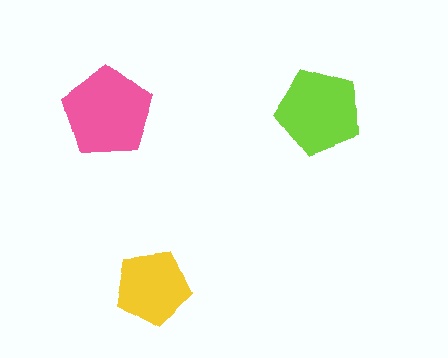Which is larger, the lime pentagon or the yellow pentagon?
The lime one.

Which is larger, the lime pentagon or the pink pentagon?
The pink one.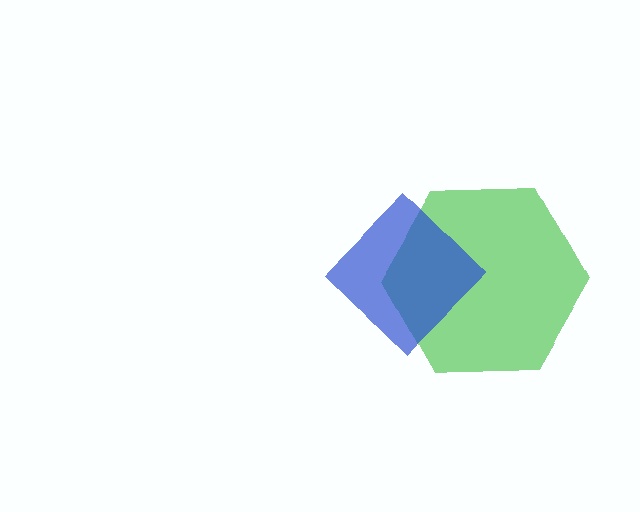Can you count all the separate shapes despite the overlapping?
Yes, there are 2 separate shapes.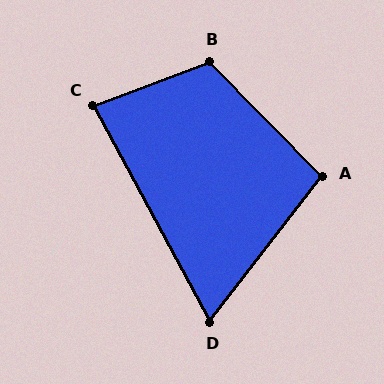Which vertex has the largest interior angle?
B, at approximately 114 degrees.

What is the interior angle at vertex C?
Approximately 82 degrees (acute).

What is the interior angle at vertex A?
Approximately 98 degrees (obtuse).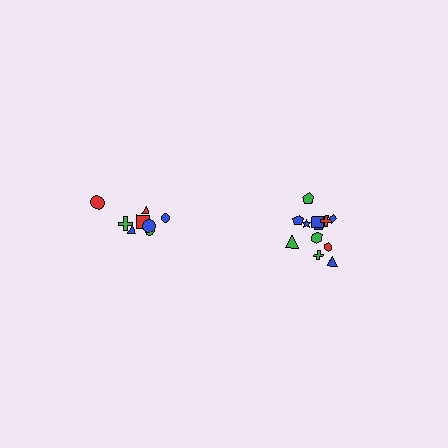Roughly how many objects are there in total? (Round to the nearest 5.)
Roughly 20 objects in total.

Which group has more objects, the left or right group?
The right group.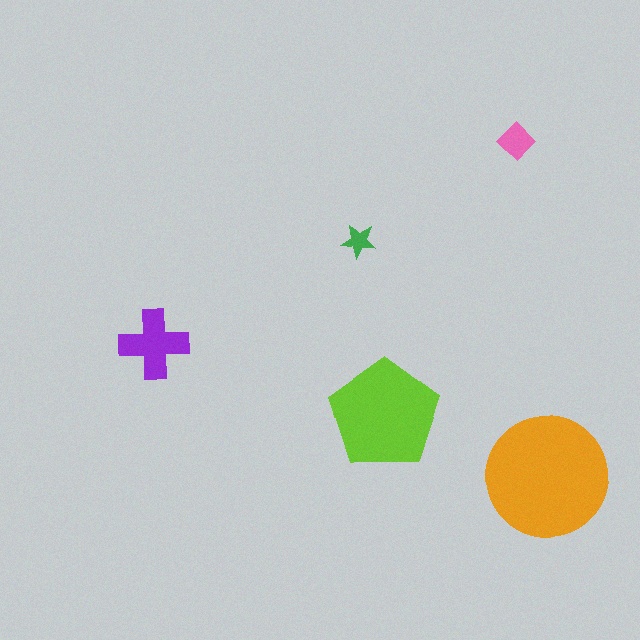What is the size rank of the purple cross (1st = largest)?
3rd.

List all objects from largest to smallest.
The orange circle, the lime pentagon, the purple cross, the pink diamond, the green star.